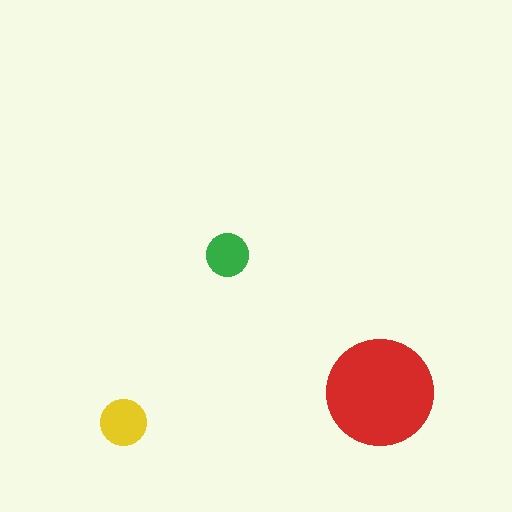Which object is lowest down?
The yellow circle is bottommost.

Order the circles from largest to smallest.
the red one, the yellow one, the green one.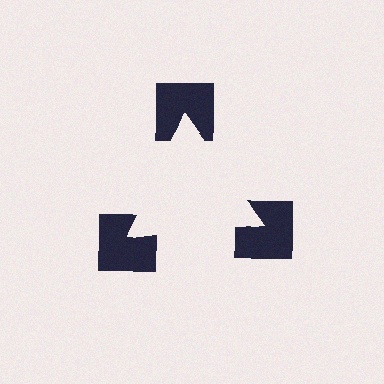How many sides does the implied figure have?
3 sides.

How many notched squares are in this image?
There are 3 — one at each vertex of the illusory triangle.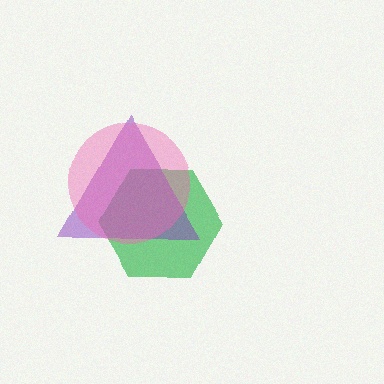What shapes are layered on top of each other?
The layered shapes are: a green hexagon, a purple triangle, a pink circle.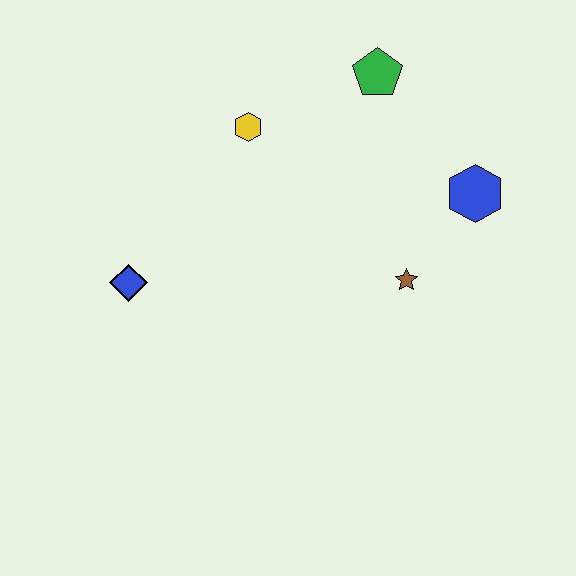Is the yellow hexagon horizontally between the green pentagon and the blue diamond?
Yes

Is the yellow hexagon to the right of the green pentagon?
No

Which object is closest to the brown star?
The blue hexagon is closest to the brown star.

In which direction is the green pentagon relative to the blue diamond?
The green pentagon is to the right of the blue diamond.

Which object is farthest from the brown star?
The blue diamond is farthest from the brown star.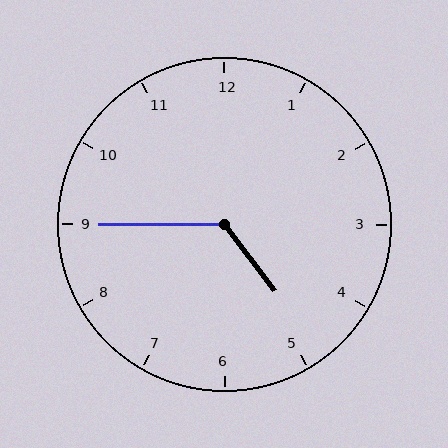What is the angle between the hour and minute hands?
Approximately 128 degrees.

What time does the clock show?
4:45.